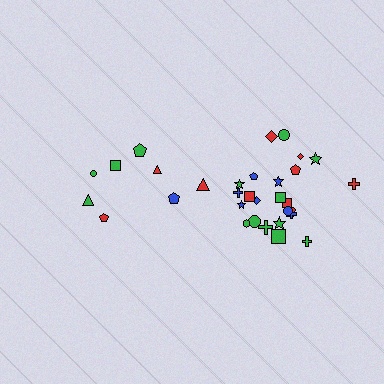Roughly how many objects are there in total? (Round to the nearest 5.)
Roughly 30 objects in total.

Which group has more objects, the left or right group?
The right group.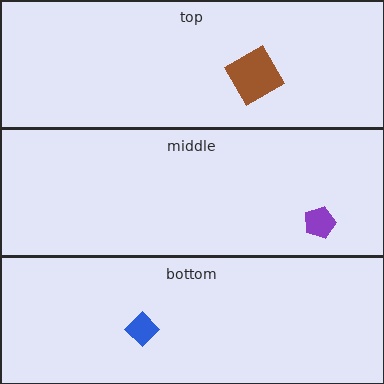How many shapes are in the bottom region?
1.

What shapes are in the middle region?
The purple pentagon.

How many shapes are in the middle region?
1.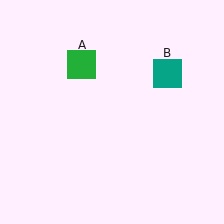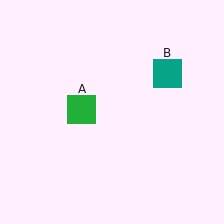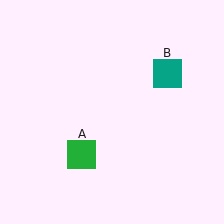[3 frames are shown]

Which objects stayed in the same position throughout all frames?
Teal square (object B) remained stationary.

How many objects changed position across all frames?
1 object changed position: green square (object A).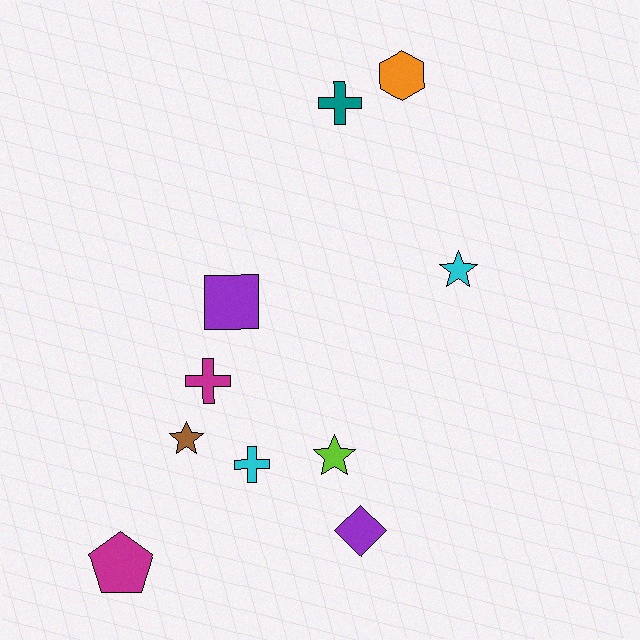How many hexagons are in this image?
There is 1 hexagon.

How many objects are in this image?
There are 10 objects.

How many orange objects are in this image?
There is 1 orange object.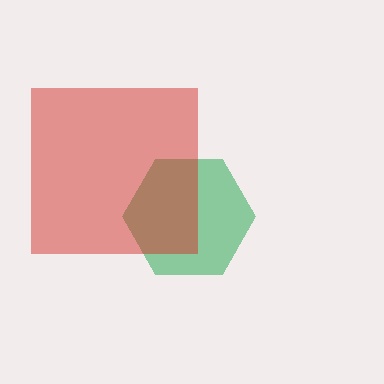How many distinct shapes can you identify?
There are 2 distinct shapes: a green hexagon, a red square.